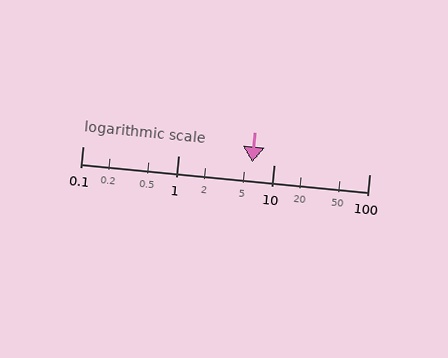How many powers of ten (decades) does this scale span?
The scale spans 3 decades, from 0.1 to 100.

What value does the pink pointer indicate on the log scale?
The pointer indicates approximately 5.9.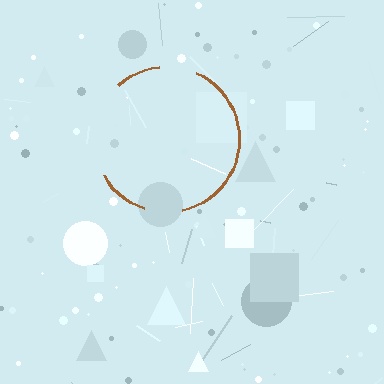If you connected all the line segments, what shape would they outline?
They would outline a circle.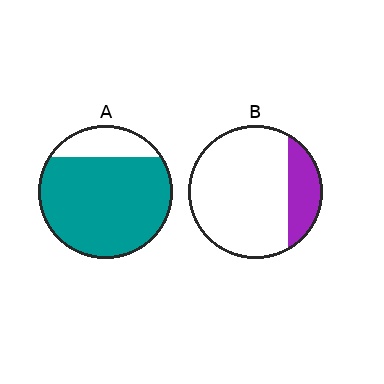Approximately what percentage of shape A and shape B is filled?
A is approximately 80% and B is approximately 20%.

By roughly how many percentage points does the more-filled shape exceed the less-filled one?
By roughly 60 percentage points (A over B).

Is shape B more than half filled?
No.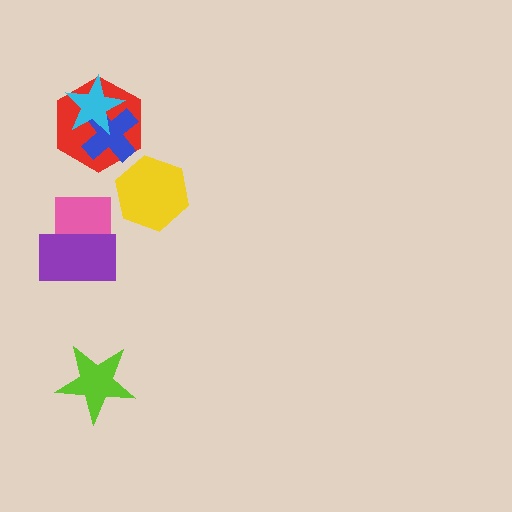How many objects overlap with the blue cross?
2 objects overlap with the blue cross.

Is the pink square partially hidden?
Yes, it is partially covered by another shape.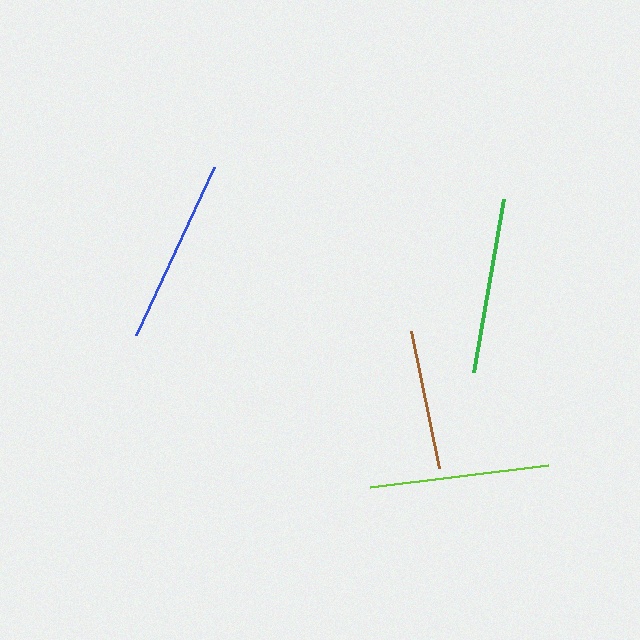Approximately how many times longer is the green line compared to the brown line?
The green line is approximately 1.3 times the length of the brown line.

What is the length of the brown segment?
The brown segment is approximately 141 pixels long.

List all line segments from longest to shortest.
From longest to shortest: blue, lime, green, brown.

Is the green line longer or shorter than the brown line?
The green line is longer than the brown line.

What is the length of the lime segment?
The lime segment is approximately 179 pixels long.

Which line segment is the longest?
The blue line is the longest at approximately 185 pixels.